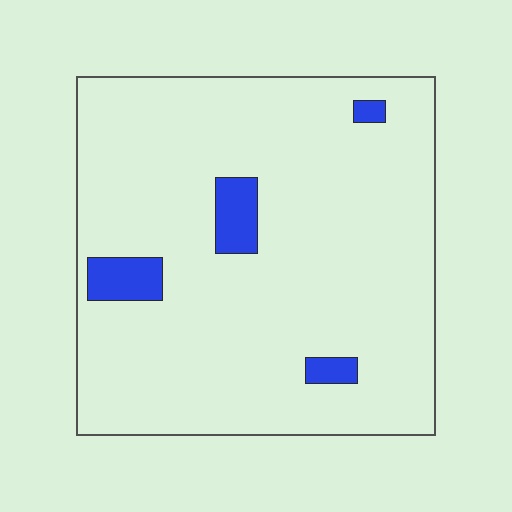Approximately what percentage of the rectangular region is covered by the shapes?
Approximately 5%.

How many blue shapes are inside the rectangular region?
4.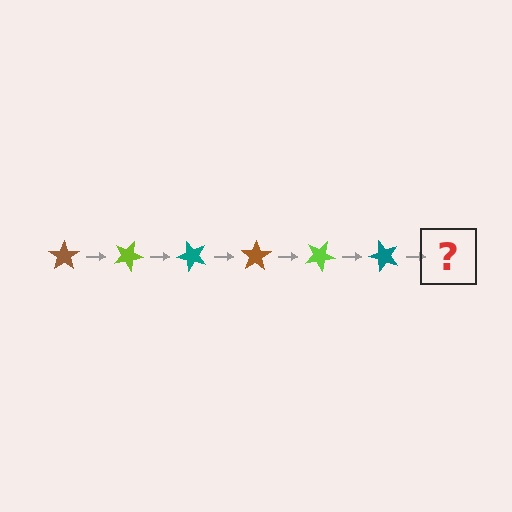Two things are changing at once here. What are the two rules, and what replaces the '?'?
The two rules are that it rotates 25 degrees each step and the color cycles through brown, lime, and teal. The '?' should be a brown star, rotated 150 degrees from the start.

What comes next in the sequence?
The next element should be a brown star, rotated 150 degrees from the start.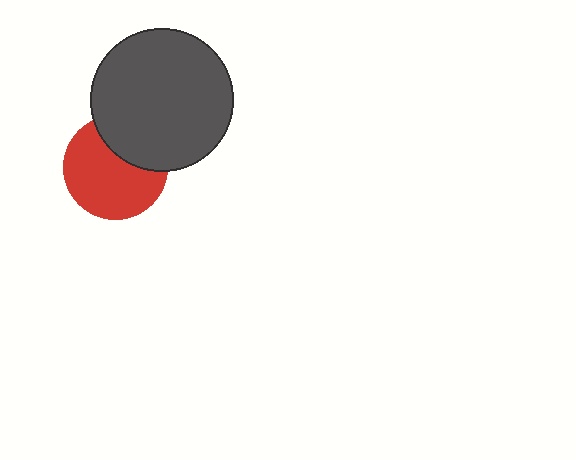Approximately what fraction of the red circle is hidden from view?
Roughly 31% of the red circle is hidden behind the dark gray circle.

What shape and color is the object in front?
The object in front is a dark gray circle.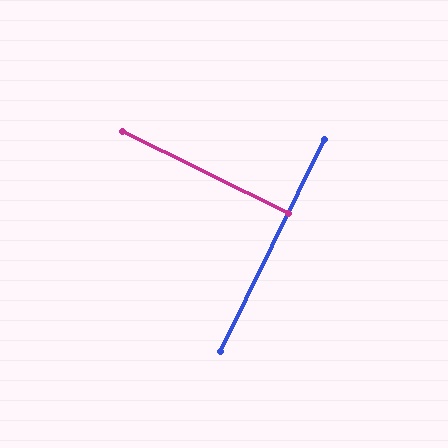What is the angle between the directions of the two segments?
Approximately 90 degrees.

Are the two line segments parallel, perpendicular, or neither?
Perpendicular — they meet at approximately 90°.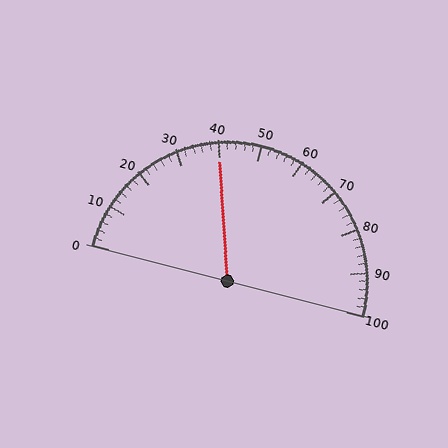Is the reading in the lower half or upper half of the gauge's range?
The reading is in the lower half of the range (0 to 100).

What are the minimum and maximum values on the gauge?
The gauge ranges from 0 to 100.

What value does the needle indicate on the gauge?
The needle indicates approximately 40.